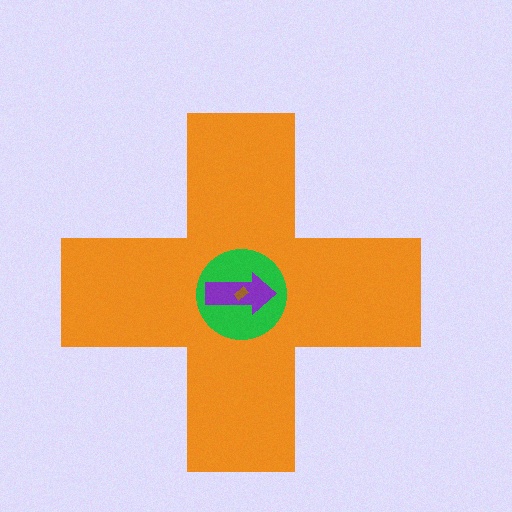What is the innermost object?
The brown rectangle.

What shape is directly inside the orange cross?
The green circle.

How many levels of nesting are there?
4.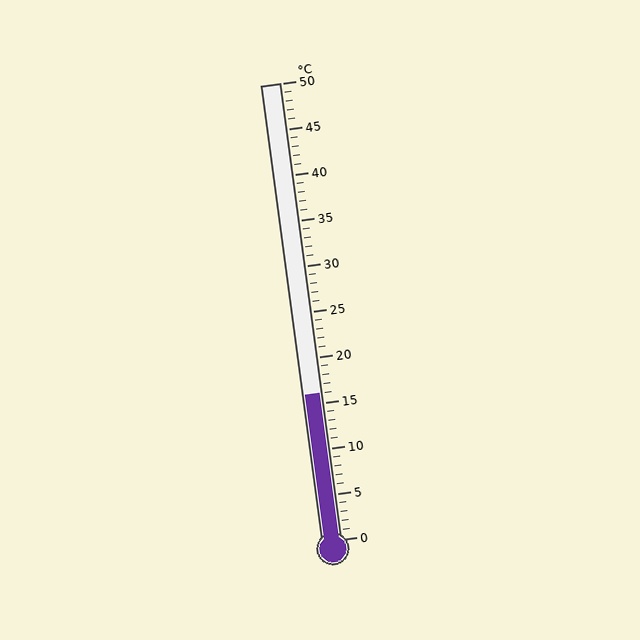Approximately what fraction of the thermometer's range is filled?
The thermometer is filled to approximately 30% of its range.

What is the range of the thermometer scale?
The thermometer scale ranges from 0°C to 50°C.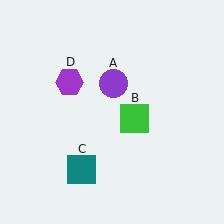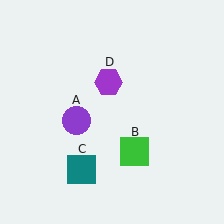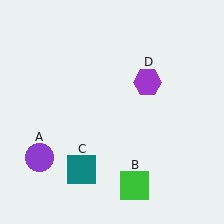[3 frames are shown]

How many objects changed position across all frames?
3 objects changed position: purple circle (object A), green square (object B), purple hexagon (object D).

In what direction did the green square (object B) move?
The green square (object B) moved down.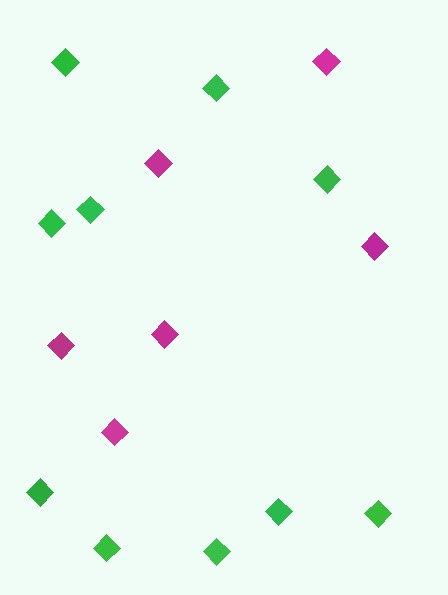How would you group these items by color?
There are 2 groups: one group of magenta diamonds (6) and one group of green diamonds (10).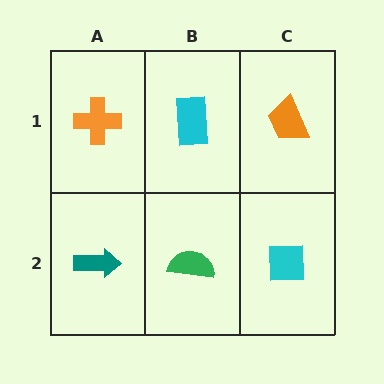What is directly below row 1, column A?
A teal arrow.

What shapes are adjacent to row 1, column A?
A teal arrow (row 2, column A), a cyan rectangle (row 1, column B).